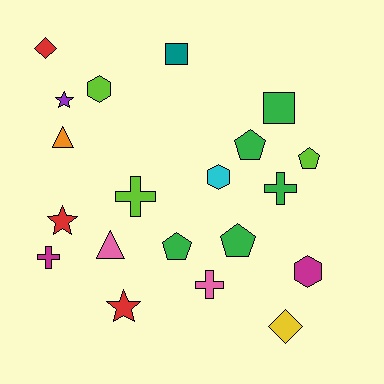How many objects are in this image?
There are 20 objects.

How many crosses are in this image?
There are 4 crosses.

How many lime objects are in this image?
There are 3 lime objects.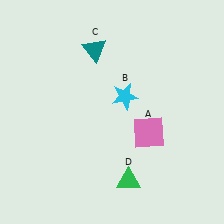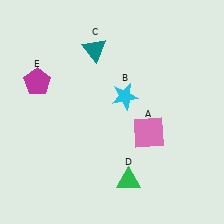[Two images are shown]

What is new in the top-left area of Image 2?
A magenta pentagon (E) was added in the top-left area of Image 2.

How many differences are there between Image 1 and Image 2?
There is 1 difference between the two images.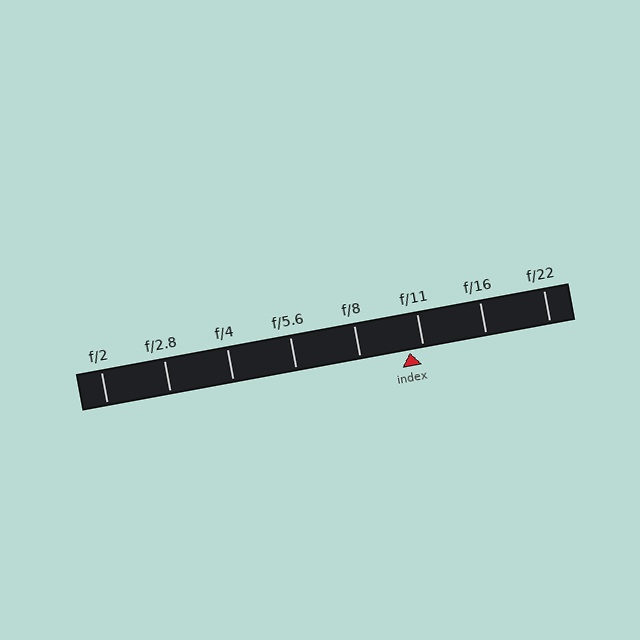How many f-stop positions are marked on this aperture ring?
There are 8 f-stop positions marked.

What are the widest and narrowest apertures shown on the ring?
The widest aperture shown is f/2 and the narrowest is f/22.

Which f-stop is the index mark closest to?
The index mark is closest to f/11.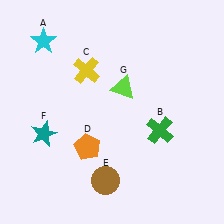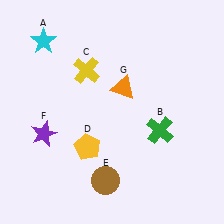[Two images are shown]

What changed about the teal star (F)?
In Image 1, F is teal. In Image 2, it changed to purple.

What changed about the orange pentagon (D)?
In Image 1, D is orange. In Image 2, it changed to yellow.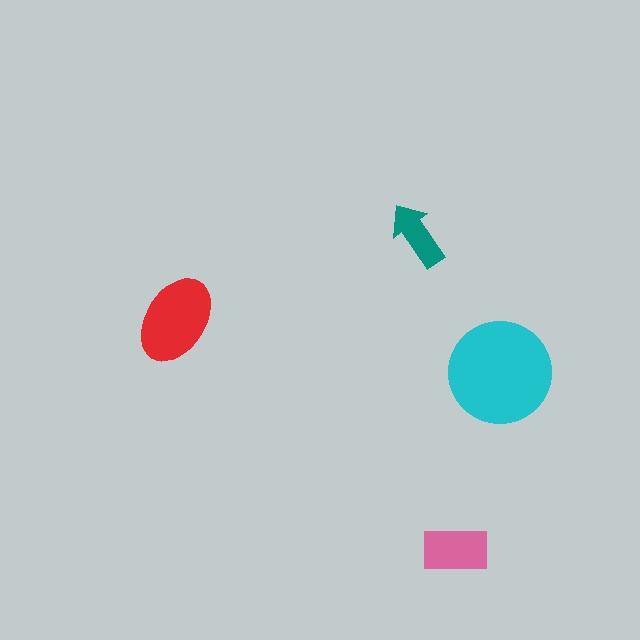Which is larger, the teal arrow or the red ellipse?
The red ellipse.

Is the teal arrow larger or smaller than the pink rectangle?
Smaller.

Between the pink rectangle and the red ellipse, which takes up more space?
The red ellipse.